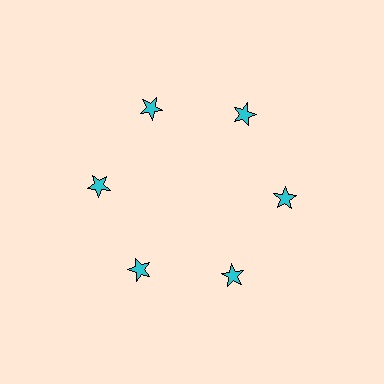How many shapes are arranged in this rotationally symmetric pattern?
There are 6 shapes, arranged in 6 groups of 1.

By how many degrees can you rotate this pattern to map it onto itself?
The pattern maps onto itself every 60 degrees of rotation.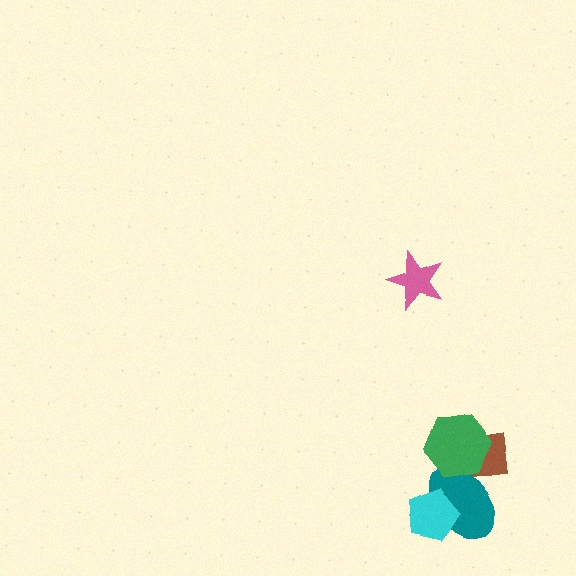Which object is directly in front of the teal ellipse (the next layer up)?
The cyan pentagon is directly in front of the teal ellipse.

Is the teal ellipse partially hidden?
Yes, it is partially covered by another shape.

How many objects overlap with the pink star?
0 objects overlap with the pink star.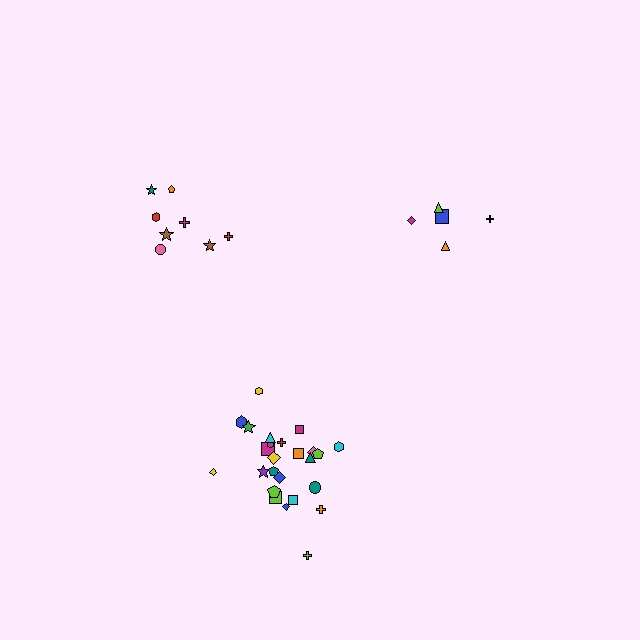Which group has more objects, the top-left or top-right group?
The top-left group.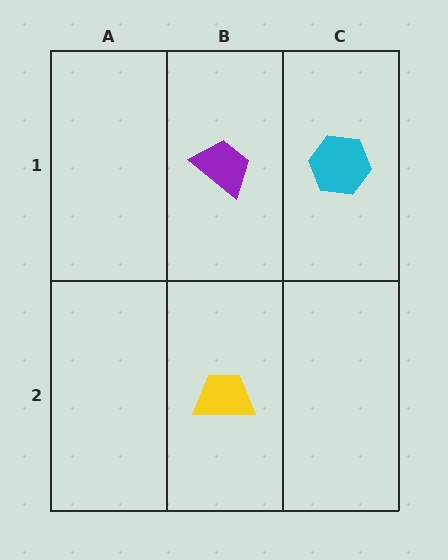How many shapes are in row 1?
2 shapes.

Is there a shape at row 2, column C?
No, that cell is empty.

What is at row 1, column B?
A purple trapezoid.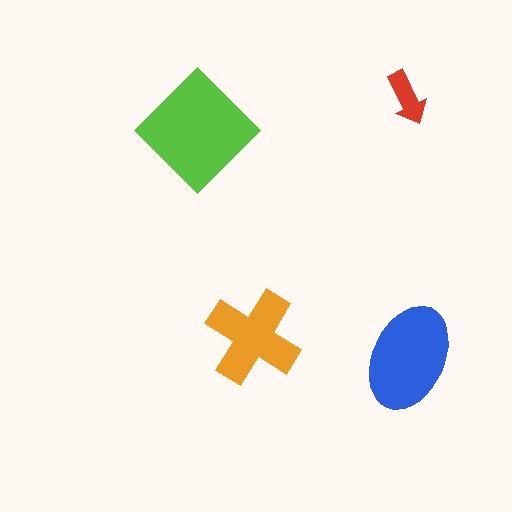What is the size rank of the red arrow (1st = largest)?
4th.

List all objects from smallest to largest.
The red arrow, the orange cross, the blue ellipse, the lime diamond.